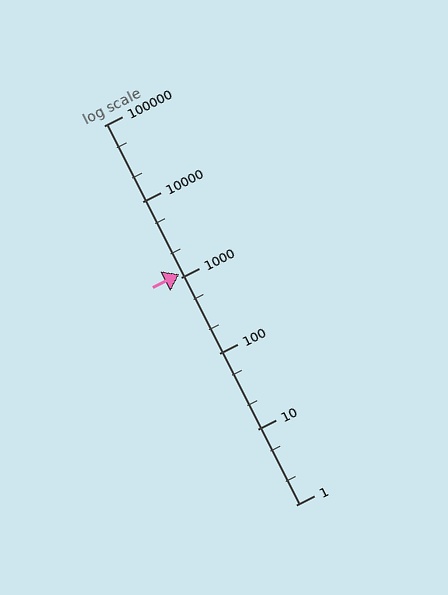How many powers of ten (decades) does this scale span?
The scale spans 5 decades, from 1 to 100000.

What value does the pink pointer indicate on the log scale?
The pointer indicates approximately 1100.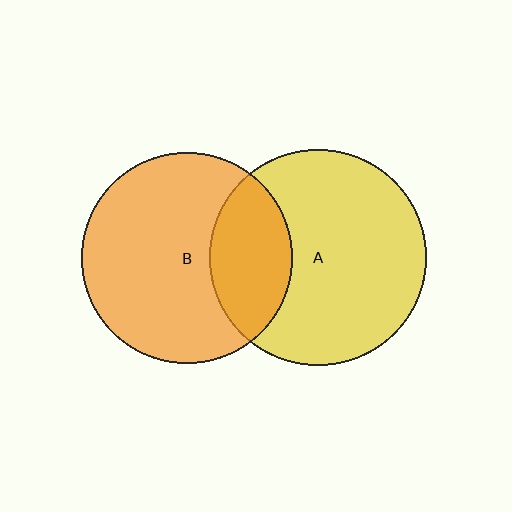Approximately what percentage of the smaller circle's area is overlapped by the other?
Approximately 30%.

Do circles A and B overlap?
Yes.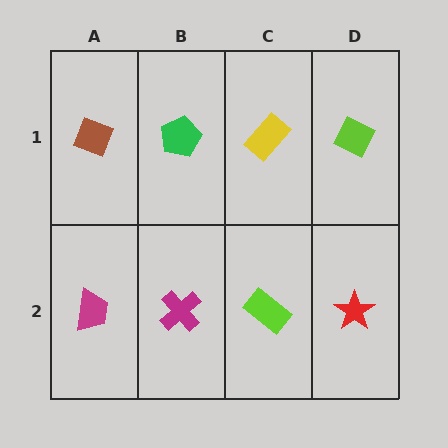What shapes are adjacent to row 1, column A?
A magenta trapezoid (row 2, column A), a green pentagon (row 1, column B).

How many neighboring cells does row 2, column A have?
2.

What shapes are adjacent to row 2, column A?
A brown diamond (row 1, column A), a magenta cross (row 2, column B).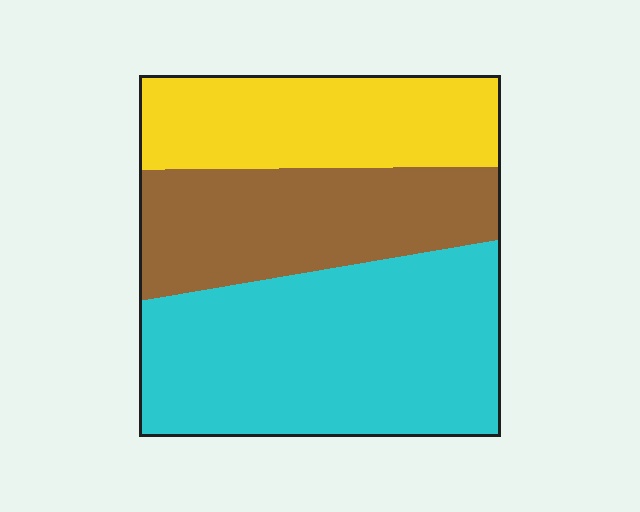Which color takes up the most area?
Cyan, at roughly 45%.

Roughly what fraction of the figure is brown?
Brown covers 28% of the figure.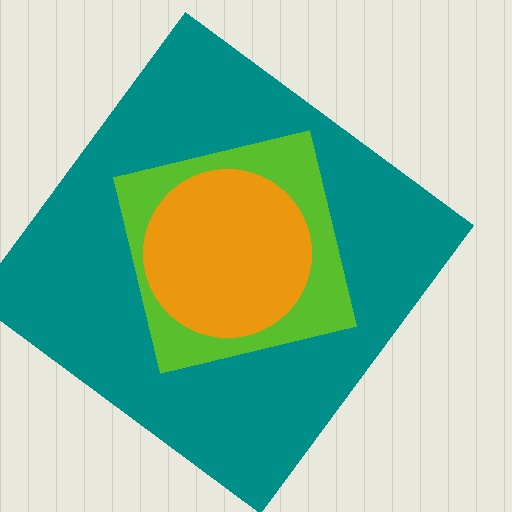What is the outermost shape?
The teal diamond.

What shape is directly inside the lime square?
The orange circle.